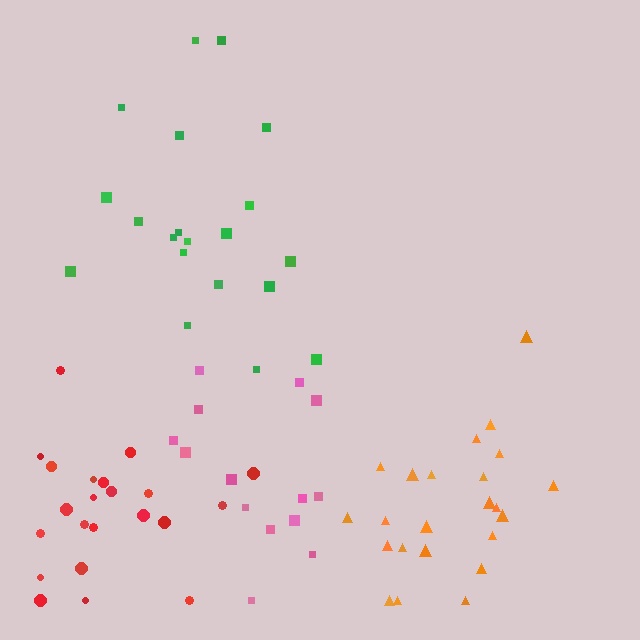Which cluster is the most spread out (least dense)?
Pink.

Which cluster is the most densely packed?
Orange.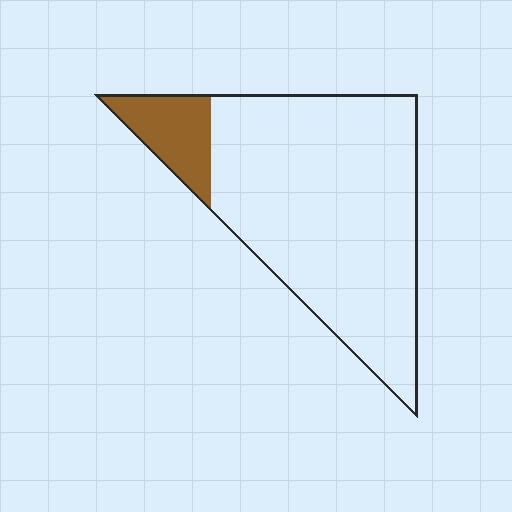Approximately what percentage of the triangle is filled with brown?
Approximately 15%.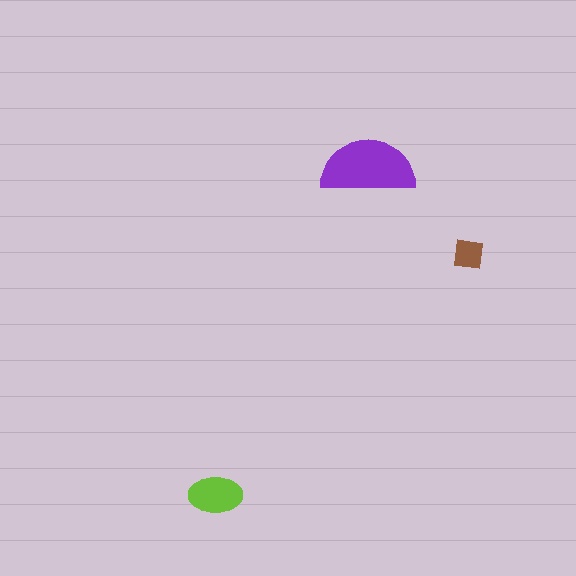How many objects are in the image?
There are 3 objects in the image.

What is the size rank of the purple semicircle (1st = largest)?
1st.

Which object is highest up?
The purple semicircle is topmost.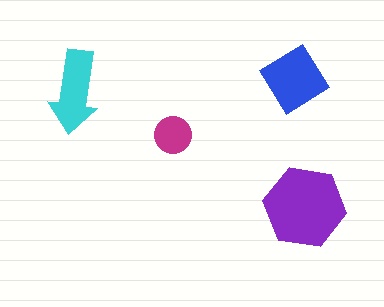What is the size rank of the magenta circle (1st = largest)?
4th.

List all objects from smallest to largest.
The magenta circle, the cyan arrow, the blue diamond, the purple hexagon.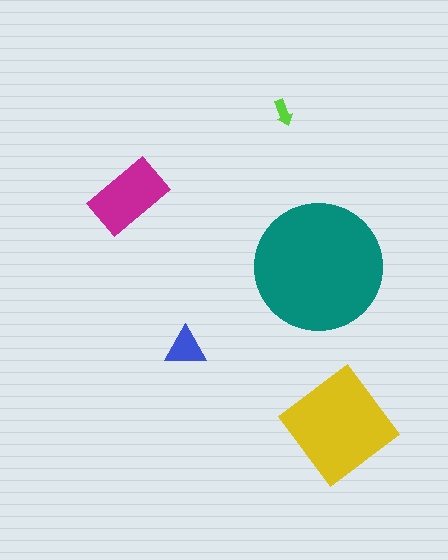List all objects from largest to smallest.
The teal circle, the yellow diamond, the magenta rectangle, the blue triangle, the lime arrow.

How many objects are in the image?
There are 5 objects in the image.